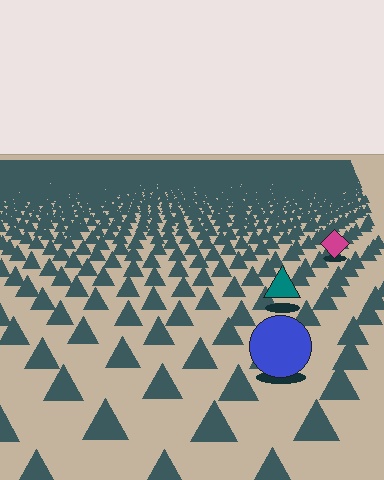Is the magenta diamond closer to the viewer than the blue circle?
No. The blue circle is closer — you can tell from the texture gradient: the ground texture is coarser near it.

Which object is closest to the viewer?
The blue circle is closest. The texture marks near it are larger and more spread out.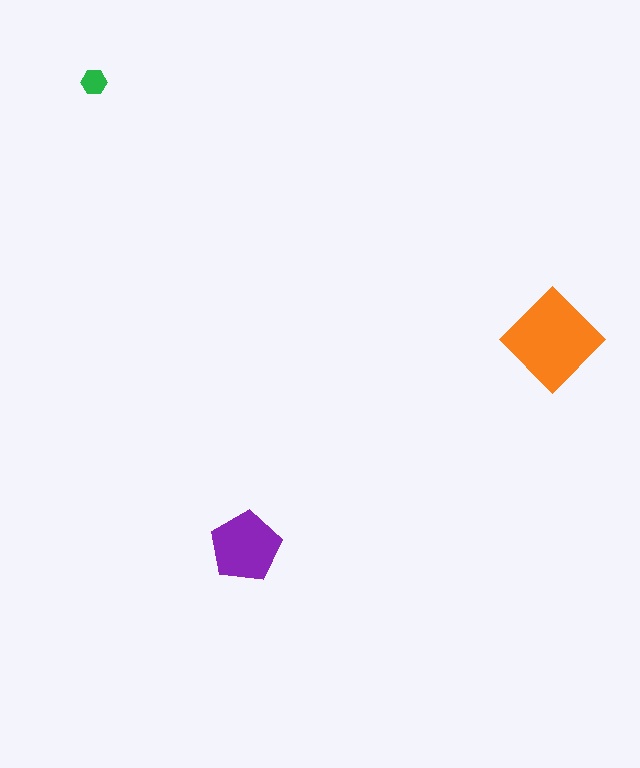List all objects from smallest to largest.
The green hexagon, the purple pentagon, the orange diamond.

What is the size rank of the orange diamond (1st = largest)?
1st.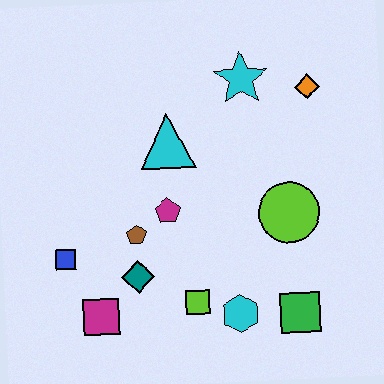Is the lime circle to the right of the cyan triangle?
Yes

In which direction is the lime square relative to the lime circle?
The lime square is to the left of the lime circle.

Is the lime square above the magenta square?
Yes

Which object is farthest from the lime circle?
The blue square is farthest from the lime circle.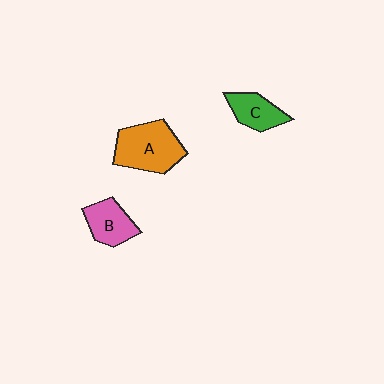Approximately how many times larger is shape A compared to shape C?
Approximately 1.7 times.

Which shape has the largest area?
Shape A (orange).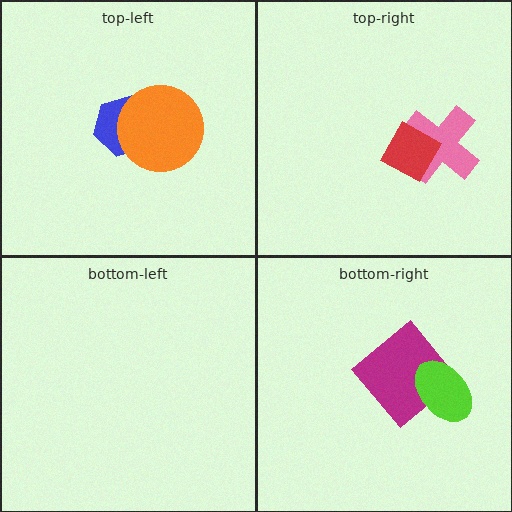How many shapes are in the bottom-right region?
2.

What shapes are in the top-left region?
The blue hexagon, the orange circle.